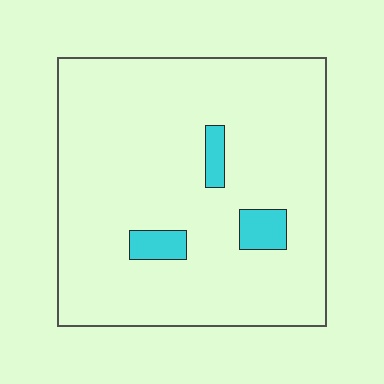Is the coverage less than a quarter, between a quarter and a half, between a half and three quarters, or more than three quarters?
Less than a quarter.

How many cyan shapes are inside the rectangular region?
3.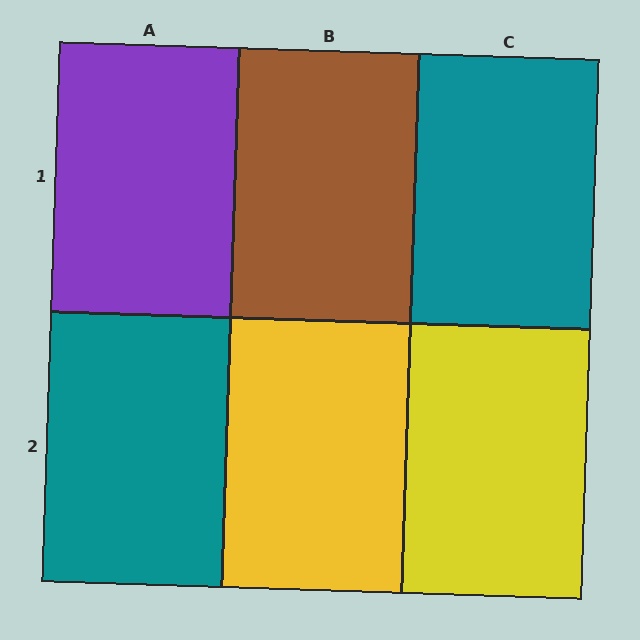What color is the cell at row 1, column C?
Teal.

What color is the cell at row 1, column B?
Brown.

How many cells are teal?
2 cells are teal.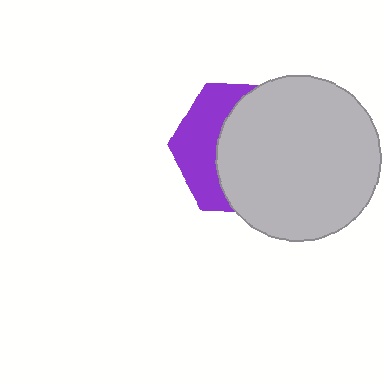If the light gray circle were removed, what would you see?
You would see the complete purple hexagon.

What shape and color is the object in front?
The object in front is a light gray circle.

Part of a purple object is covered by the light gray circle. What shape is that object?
It is a hexagon.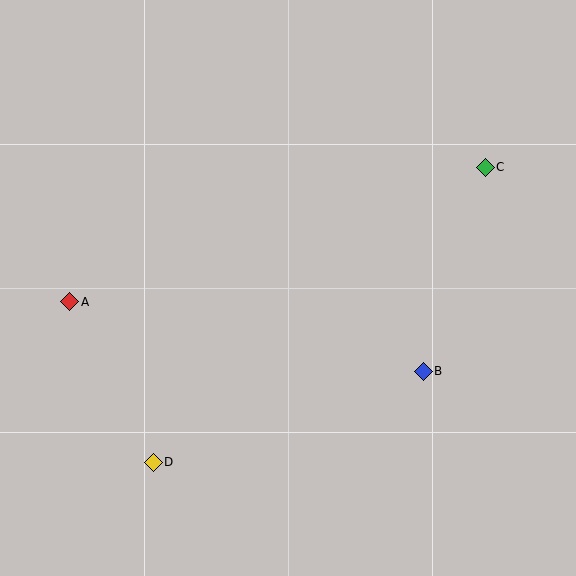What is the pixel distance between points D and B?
The distance between D and B is 285 pixels.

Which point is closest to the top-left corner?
Point A is closest to the top-left corner.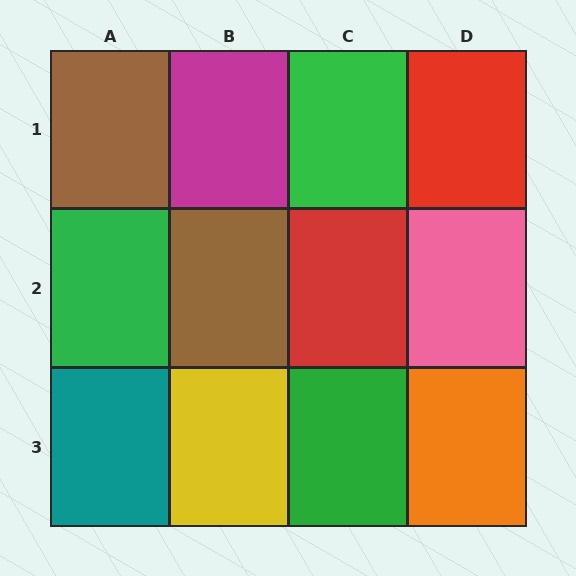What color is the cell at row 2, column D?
Pink.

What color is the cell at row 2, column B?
Brown.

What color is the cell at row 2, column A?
Green.